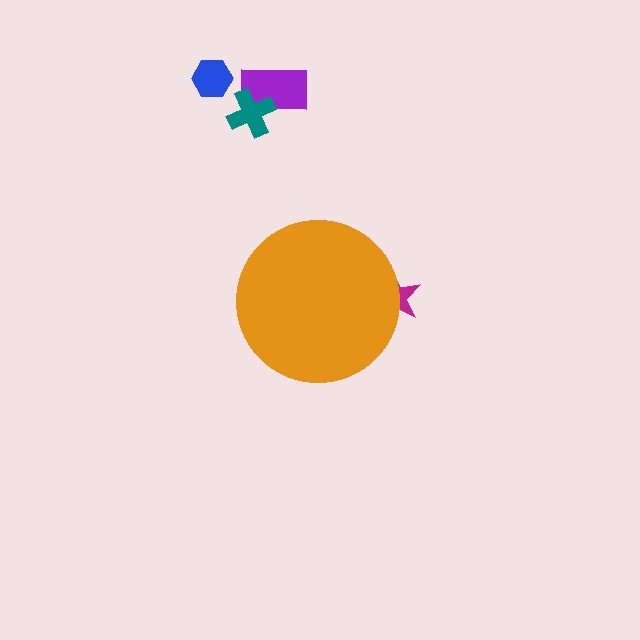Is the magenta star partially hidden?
Yes, the magenta star is partially hidden behind the orange circle.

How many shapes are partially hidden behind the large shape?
1 shape is partially hidden.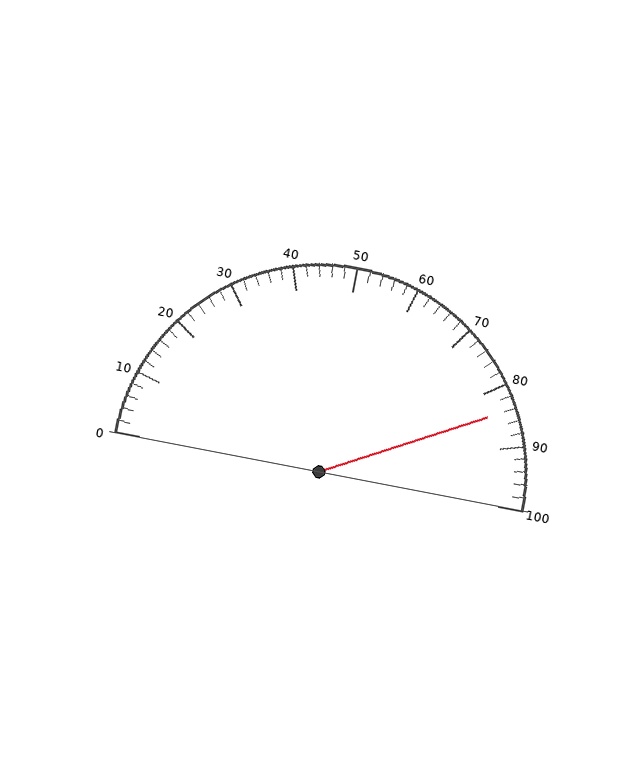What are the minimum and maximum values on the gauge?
The gauge ranges from 0 to 100.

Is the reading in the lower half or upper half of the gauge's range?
The reading is in the upper half of the range (0 to 100).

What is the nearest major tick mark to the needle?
The nearest major tick mark is 80.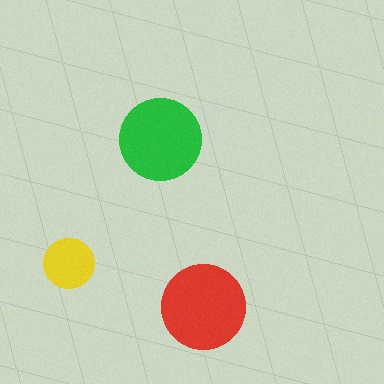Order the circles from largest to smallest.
the red one, the green one, the yellow one.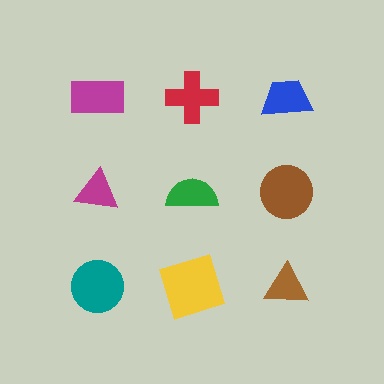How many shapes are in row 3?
3 shapes.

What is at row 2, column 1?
A magenta triangle.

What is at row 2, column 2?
A green semicircle.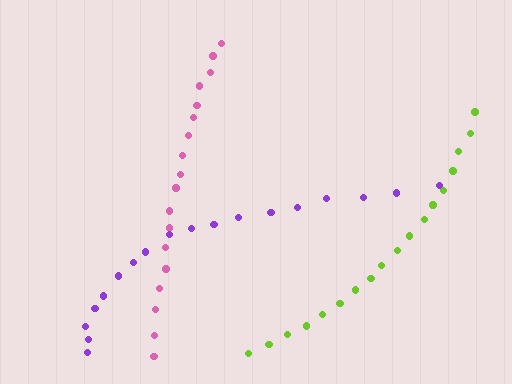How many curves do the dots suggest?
There are 3 distinct paths.